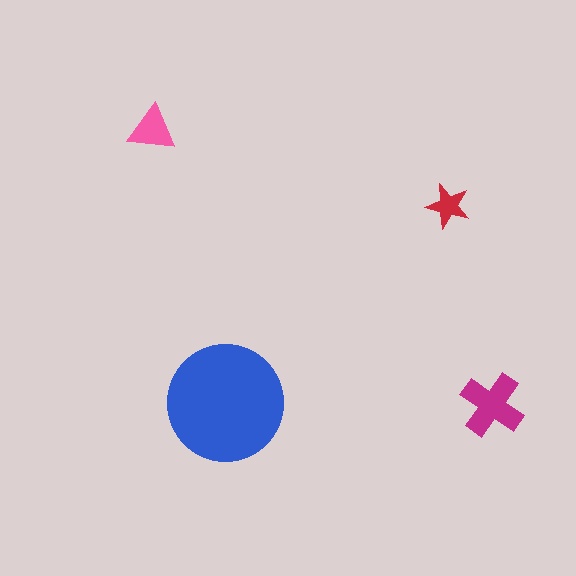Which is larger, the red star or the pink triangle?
The pink triangle.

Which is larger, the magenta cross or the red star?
The magenta cross.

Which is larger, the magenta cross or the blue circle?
The blue circle.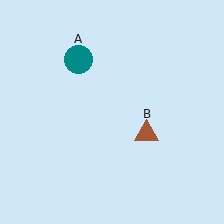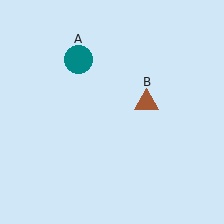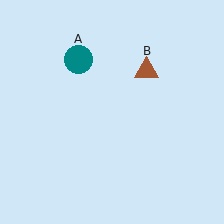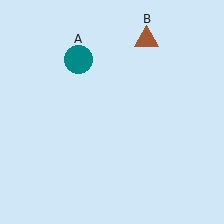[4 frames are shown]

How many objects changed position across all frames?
1 object changed position: brown triangle (object B).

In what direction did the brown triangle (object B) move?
The brown triangle (object B) moved up.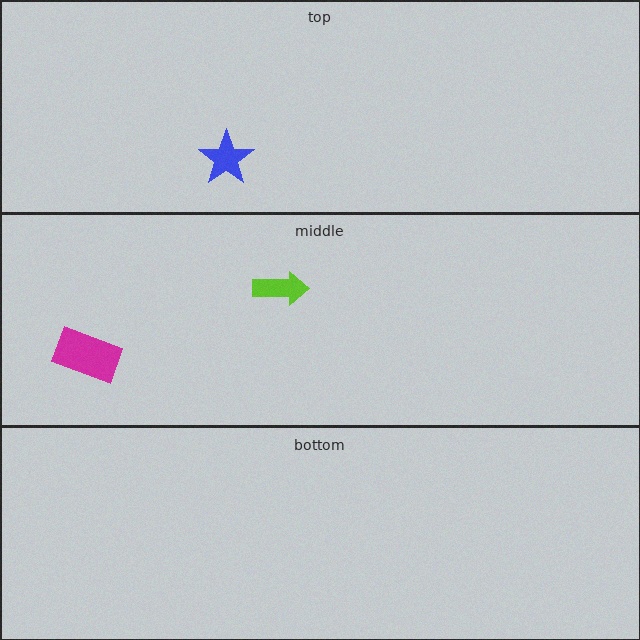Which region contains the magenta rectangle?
The middle region.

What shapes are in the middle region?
The lime arrow, the magenta rectangle.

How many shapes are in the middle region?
2.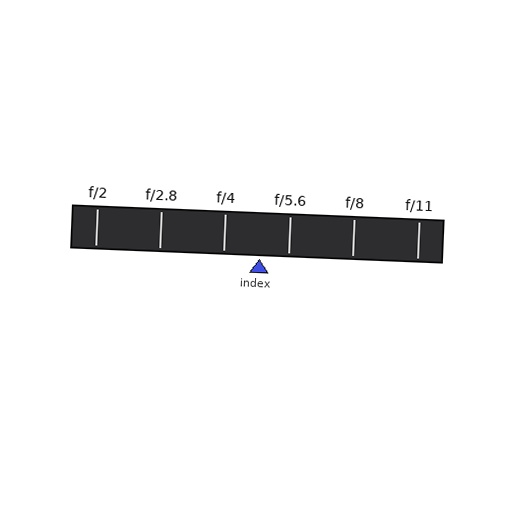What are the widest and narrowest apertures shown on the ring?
The widest aperture shown is f/2 and the narrowest is f/11.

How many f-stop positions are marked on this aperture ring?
There are 6 f-stop positions marked.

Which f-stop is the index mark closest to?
The index mark is closest to f/5.6.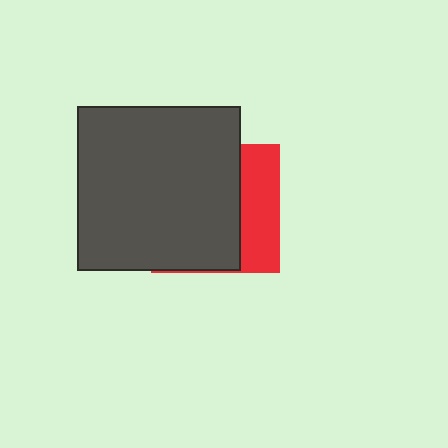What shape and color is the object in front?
The object in front is a dark gray square.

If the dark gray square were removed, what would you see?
You would see the complete red square.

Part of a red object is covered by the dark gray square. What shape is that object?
It is a square.